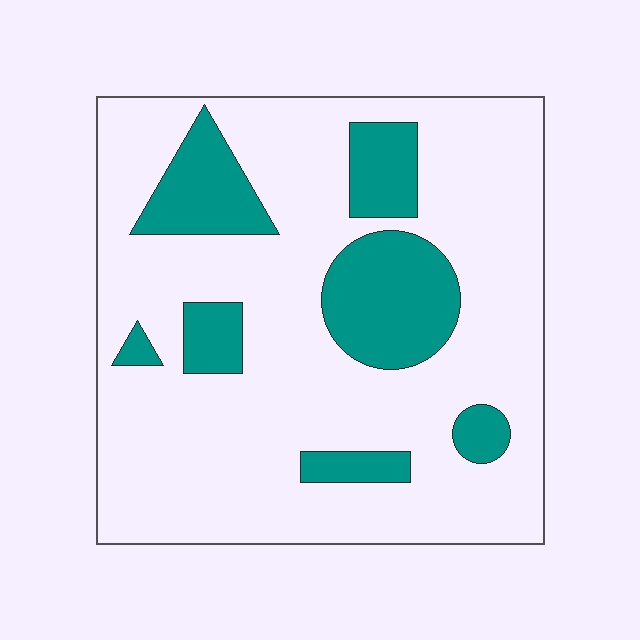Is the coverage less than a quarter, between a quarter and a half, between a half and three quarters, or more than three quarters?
Less than a quarter.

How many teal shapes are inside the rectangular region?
7.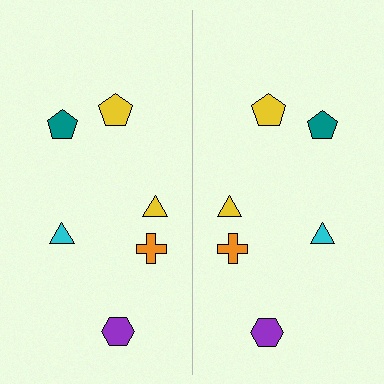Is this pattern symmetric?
Yes, this pattern has bilateral (reflection) symmetry.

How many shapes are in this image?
There are 12 shapes in this image.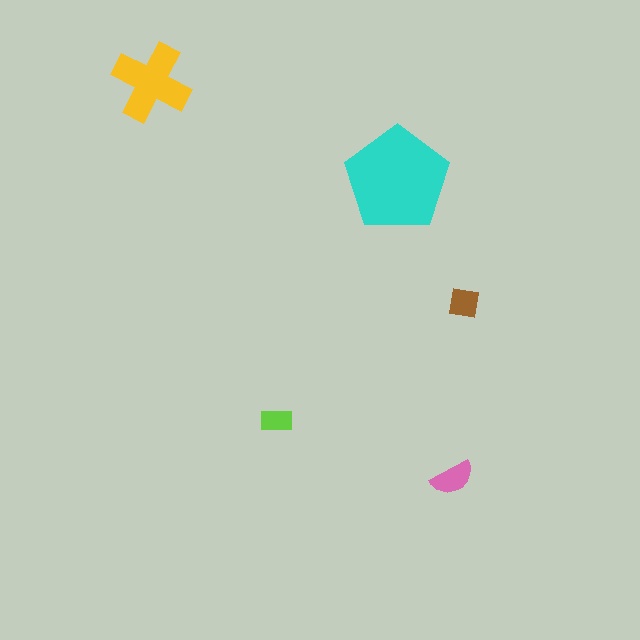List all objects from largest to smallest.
The cyan pentagon, the yellow cross, the pink semicircle, the brown square, the lime rectangle.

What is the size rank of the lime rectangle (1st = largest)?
5th.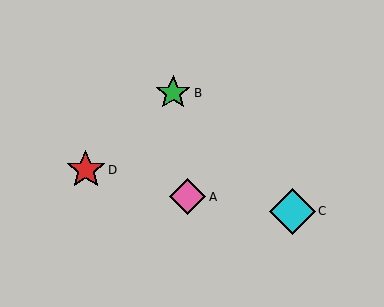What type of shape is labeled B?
Shape B is a green star.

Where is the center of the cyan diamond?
The center of the cyan diamond is at (292, 211).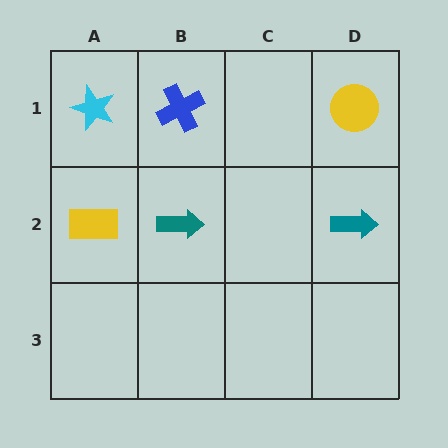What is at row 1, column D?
A yellow circle.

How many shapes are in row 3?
0 shapes.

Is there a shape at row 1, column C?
No, that cell is empty.